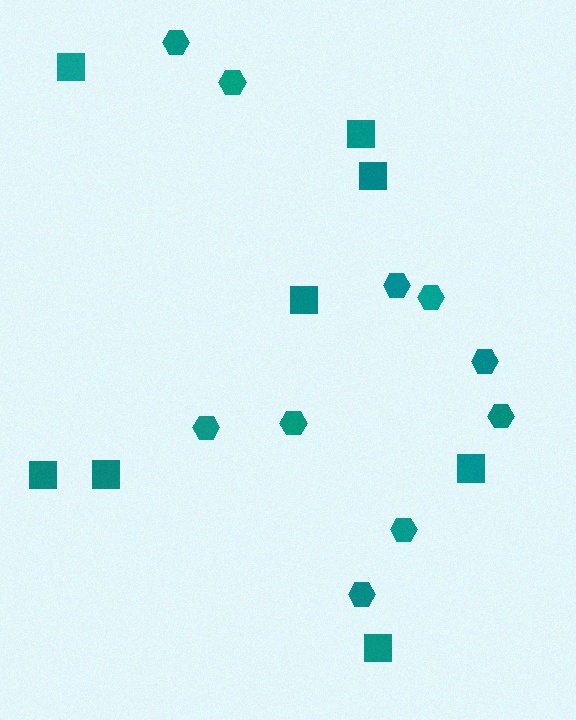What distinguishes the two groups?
There are 2 groups: one group of hexagons (10) and one group of squares (8).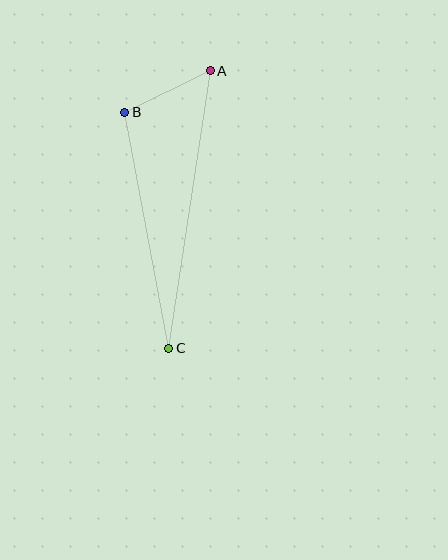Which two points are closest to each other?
Points A and B are closest to each other.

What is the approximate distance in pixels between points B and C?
The distance between B and C is approximately 240 pixels.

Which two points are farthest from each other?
Points A and C are farthest from each other.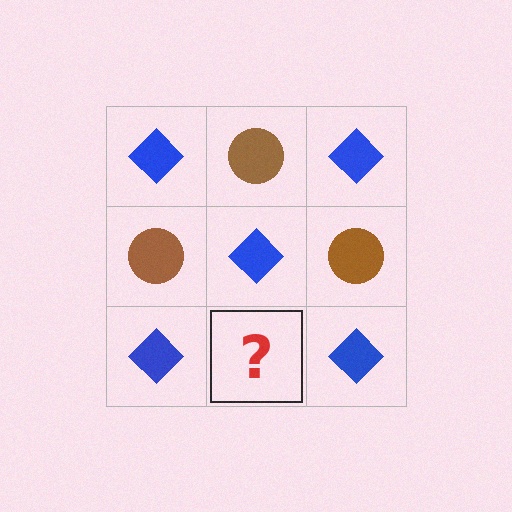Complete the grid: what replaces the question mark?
The question mark should be replaced with a brown circle.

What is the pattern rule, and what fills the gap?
The rule is that it alternates blue diamond and brown circle in a checkerboard pattern. The gap should be filled with a brown circle.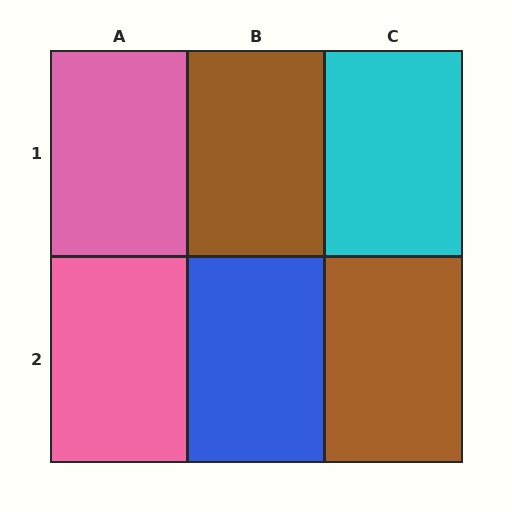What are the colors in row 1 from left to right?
Pink, brown, cyan.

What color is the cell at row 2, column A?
Pink.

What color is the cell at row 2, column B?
Blue.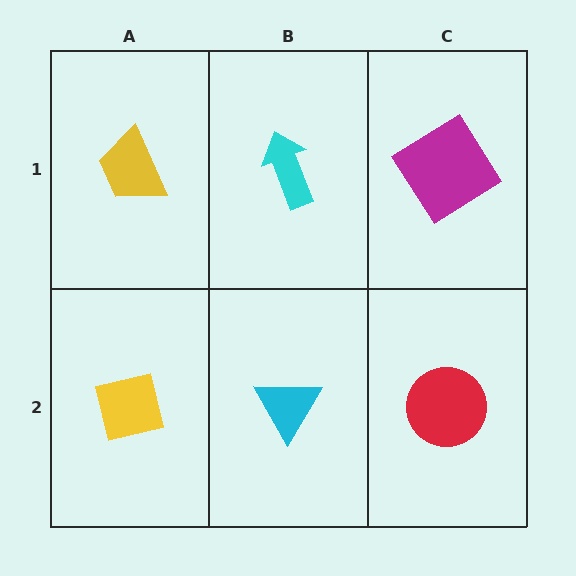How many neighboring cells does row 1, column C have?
2.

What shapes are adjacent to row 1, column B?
A cyan triangle (row 2, column B), a yellow trapezoid (row 1, column A), a magenta diamond (row 1, column C).